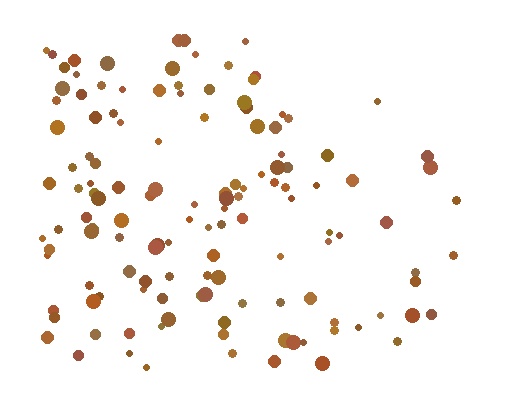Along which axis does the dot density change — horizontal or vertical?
Horizontal.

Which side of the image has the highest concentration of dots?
The left.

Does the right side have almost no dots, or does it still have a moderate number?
Still a moderate number, just noticeably fewer than the left.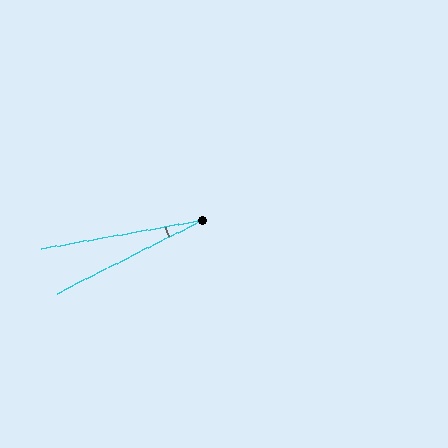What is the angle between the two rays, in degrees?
Approximately 16 degrees.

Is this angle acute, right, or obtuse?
It is acute.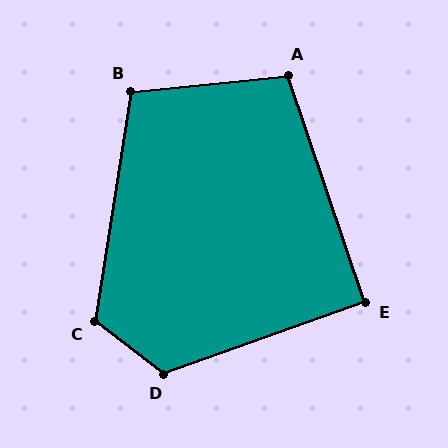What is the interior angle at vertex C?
Approximately 119 degrees (obtuse).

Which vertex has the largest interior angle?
D, at approximately 123 degrees.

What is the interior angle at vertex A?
Approximately 103 degrees (obtuse).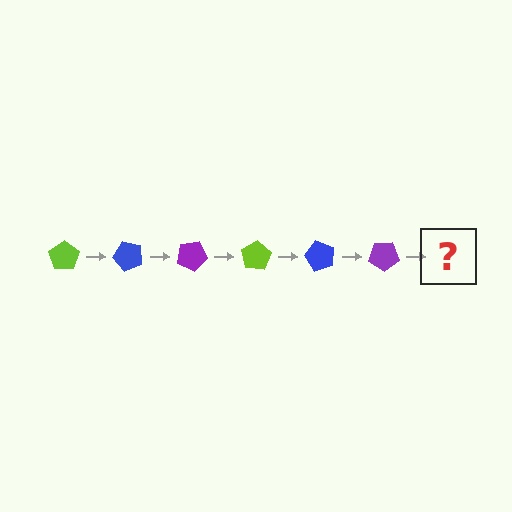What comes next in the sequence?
The next element should be a lime pentagon, rotated 300 degrees from the start.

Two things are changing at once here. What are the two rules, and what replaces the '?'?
The two rules are that it rotates 50 degrees each step and the color cycles through lime, blue, and purple. The '?' should be a lime pentagon, rotated 300 degrees from the start.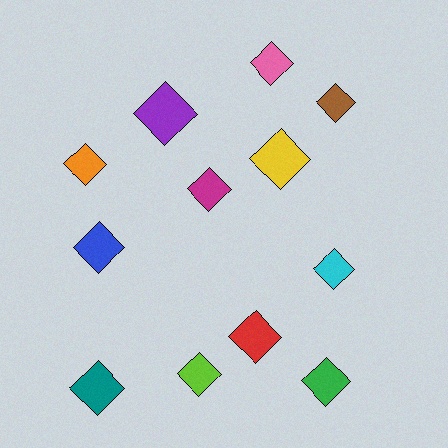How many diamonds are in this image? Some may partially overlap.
There are 12 diamonds.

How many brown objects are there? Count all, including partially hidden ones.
There is 1 brown object.